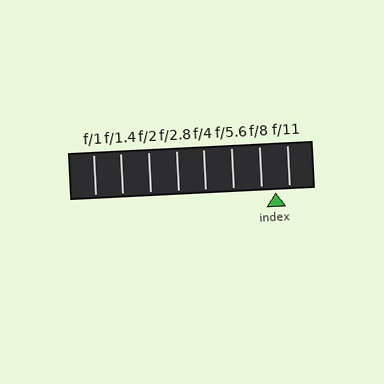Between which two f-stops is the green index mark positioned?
The index mark is between f/8 and f/11.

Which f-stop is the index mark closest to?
The index mark is closest to f/11.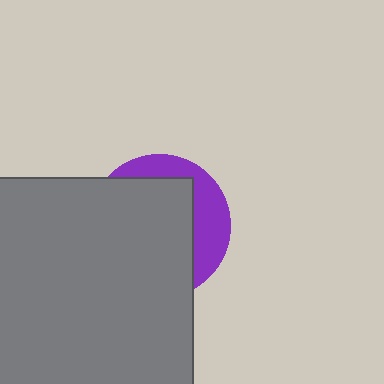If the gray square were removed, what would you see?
You would see the complete purple circle.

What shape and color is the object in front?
The object in front is a gray square.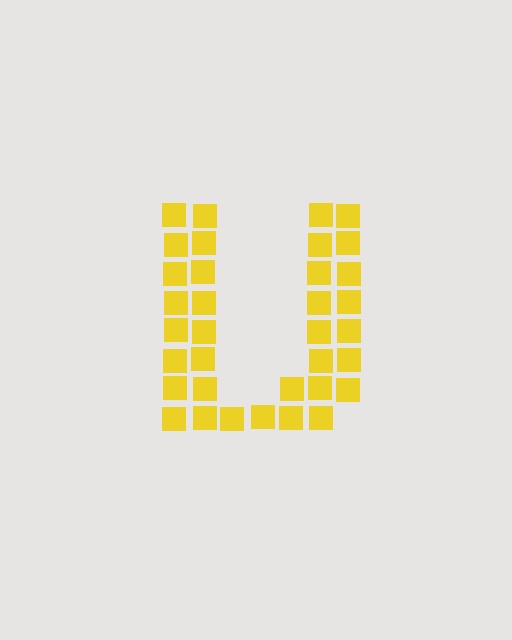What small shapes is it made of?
It is made of small squares.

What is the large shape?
The large shape is the letter U.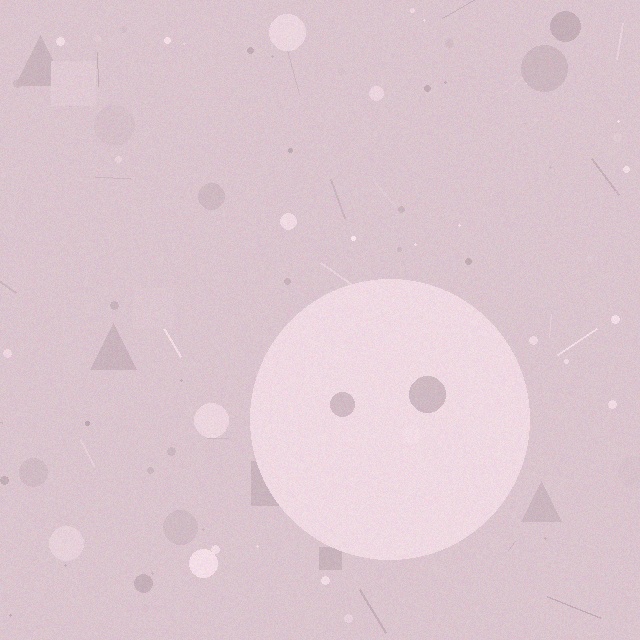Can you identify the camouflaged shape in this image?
The camouflaged shape is a circle.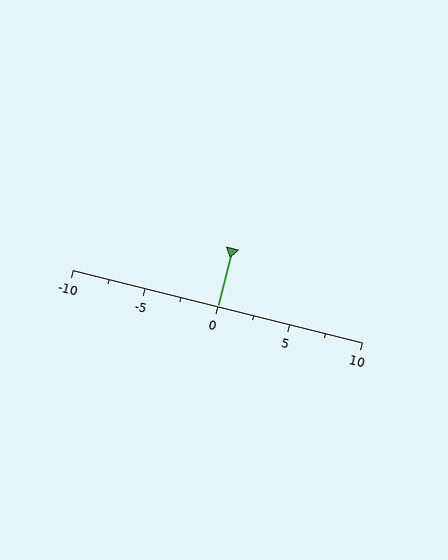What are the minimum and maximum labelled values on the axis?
The axis runs from -10 to 10.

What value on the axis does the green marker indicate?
The marker indicates approximately 0.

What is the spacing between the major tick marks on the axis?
The major ticks are spaced 5 apart.